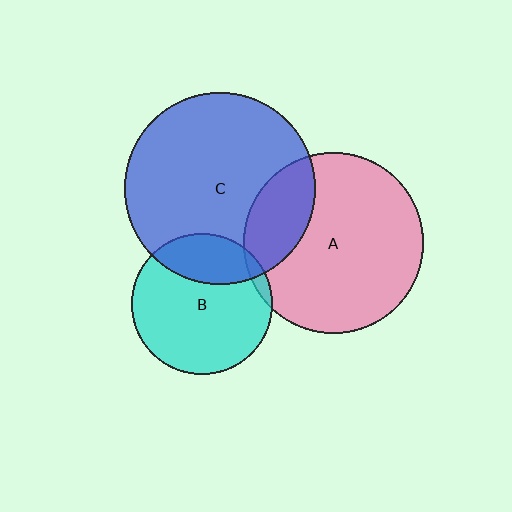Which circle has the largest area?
Circle C (blue).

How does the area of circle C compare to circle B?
Approximately 1.8 times.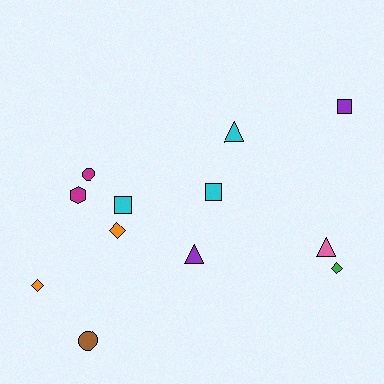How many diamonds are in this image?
There are 3 diamonds.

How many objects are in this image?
There are 12 objects.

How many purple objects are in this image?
There are 2 purple objects.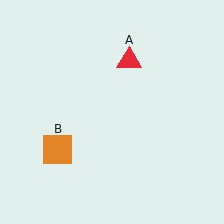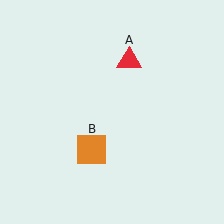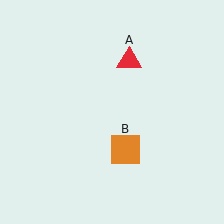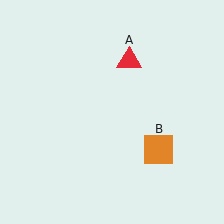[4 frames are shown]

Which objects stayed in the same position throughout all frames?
Red triangle (object A) remained stationary.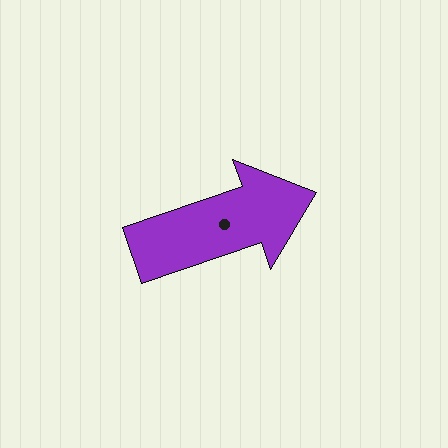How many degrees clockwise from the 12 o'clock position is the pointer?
Approximately 71 degrees.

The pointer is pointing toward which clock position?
Roughly 2 o'clock.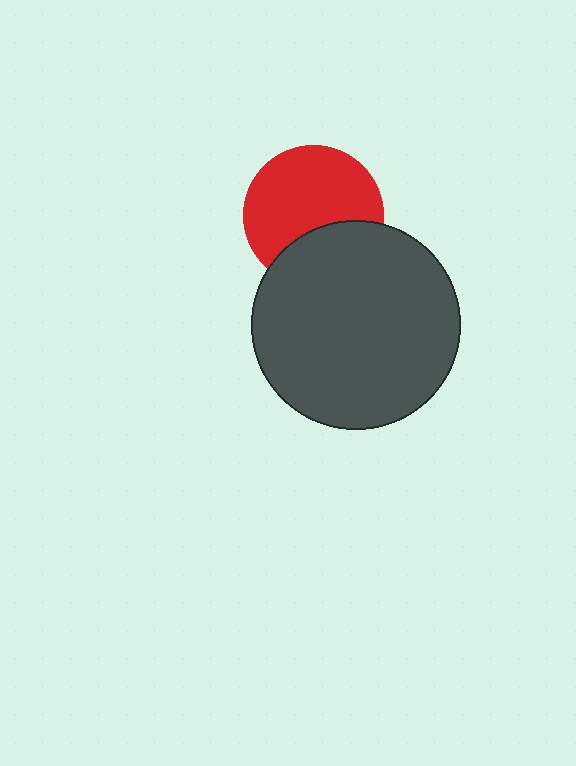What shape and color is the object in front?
The object in front is a dark gray circle.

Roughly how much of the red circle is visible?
Most of it is visible (roughly 67%).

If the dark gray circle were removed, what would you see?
You would see the complete red circle.